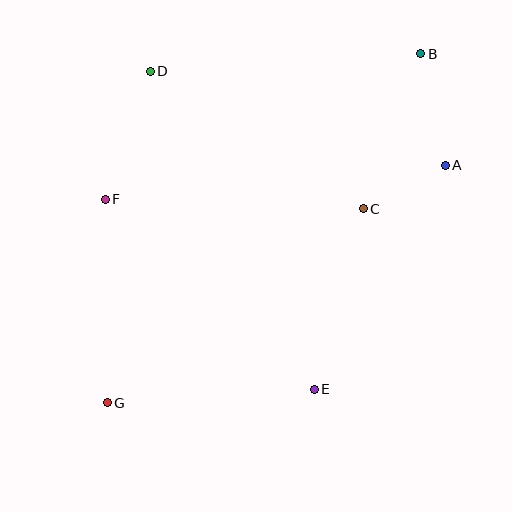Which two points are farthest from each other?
Points B and G are farthest from each other.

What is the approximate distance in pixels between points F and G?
The distance between F and G is approximately 204 pixels.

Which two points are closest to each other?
Points A and C are closest to each other.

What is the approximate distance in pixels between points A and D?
The distance between A and D is approximately 309 pixels.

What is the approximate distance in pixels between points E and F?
The distance between E and F is approximately 283 pixels.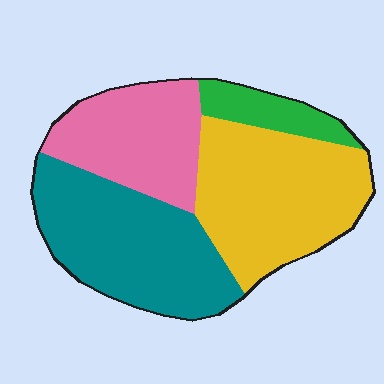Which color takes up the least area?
Green, at roughly 10%.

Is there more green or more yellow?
Yellow.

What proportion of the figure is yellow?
Yellow takes up about one third (1/3) of the figure.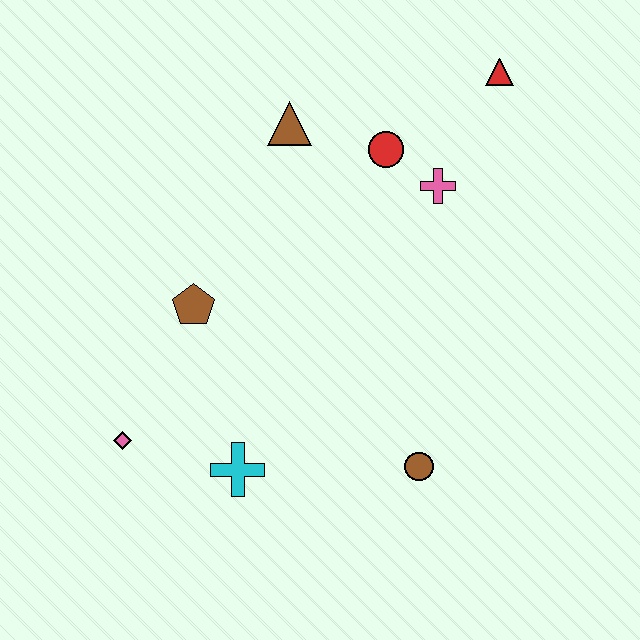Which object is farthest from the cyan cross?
The red triangle is farthest from the cyan cross.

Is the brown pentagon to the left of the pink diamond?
No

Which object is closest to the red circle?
The pink cross is closest to the red circle.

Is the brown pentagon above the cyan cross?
Yes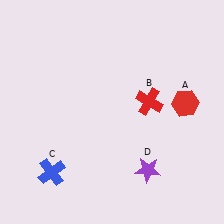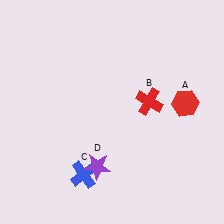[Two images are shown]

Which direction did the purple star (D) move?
The purple star (D) moved left.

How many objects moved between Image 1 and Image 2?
2 objects moved between the two images.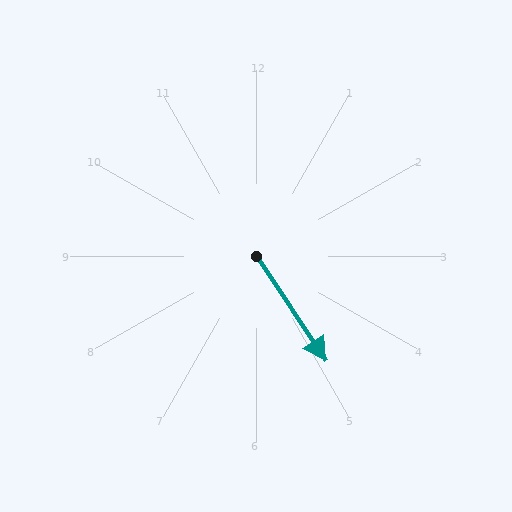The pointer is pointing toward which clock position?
Roughly 5 o'clock.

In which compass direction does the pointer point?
Southeast.